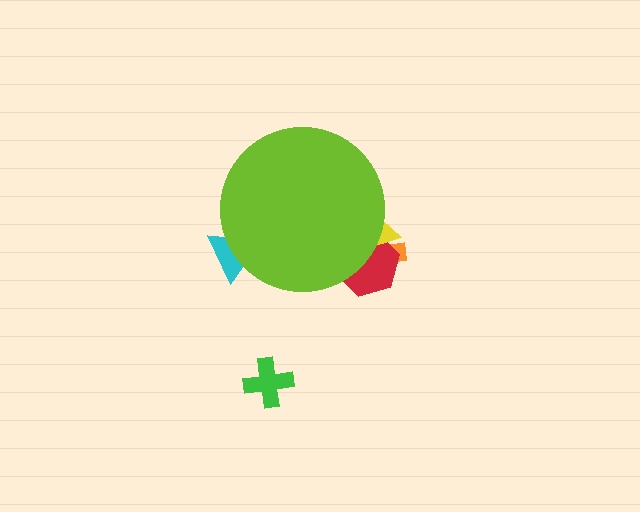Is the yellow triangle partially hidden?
Yes, the yellow triangle is partially hidden behind the lime circle.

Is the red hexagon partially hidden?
Yes, the red hexagon is partially hidden behind the lime circle.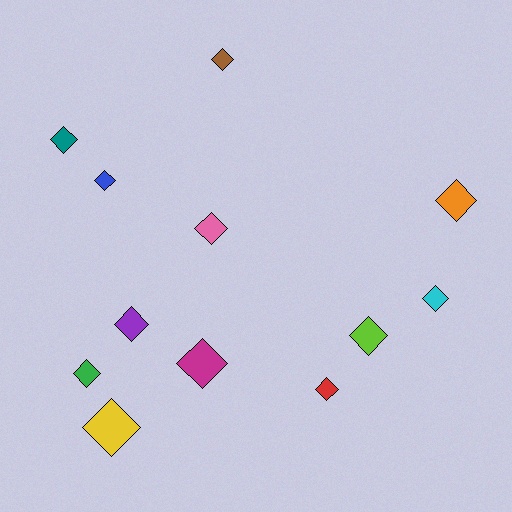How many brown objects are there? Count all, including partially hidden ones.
There is 1 brown object.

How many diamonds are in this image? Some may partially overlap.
There are 12 diamonds.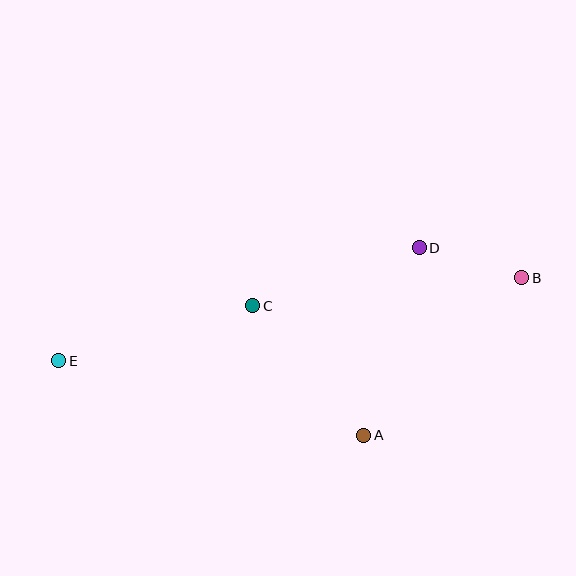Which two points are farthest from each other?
Points B and E are farthest from each other.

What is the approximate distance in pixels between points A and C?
The distance between A and C is approximately 171 pixels.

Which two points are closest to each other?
Points B and D are closest to each other.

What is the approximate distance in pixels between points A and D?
The distance between A and D is approximately 196 pixels.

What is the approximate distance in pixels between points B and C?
The distance between B and C is approximately 271 pixels.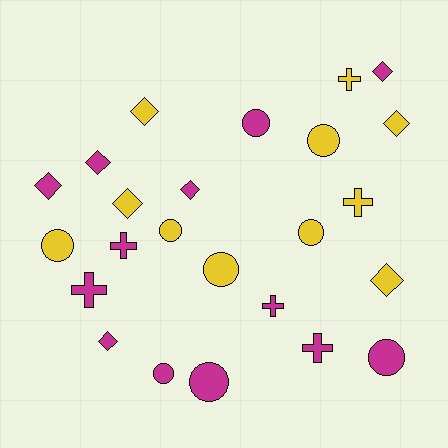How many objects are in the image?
There are 24 objects.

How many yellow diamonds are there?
There are 4 yellow diamonds.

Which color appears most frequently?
Magenta, with 13 objects.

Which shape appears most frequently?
Diamond, with 9 objects.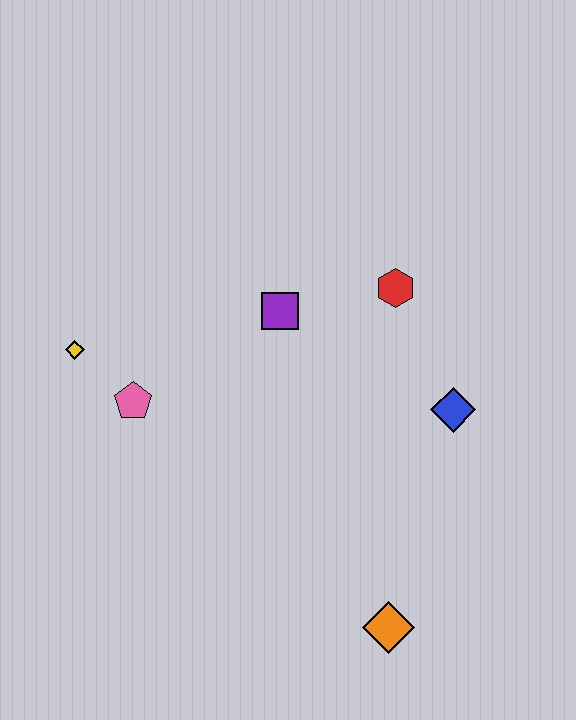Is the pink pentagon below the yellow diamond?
Yes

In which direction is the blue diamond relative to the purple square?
The blue diamond is to the right of the purple square.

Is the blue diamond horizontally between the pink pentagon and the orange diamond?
No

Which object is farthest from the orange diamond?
The yellow diamond is farthest from the orange diamond.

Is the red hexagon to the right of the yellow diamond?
Yes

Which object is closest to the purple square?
The red hexagon is closest to the purple square.